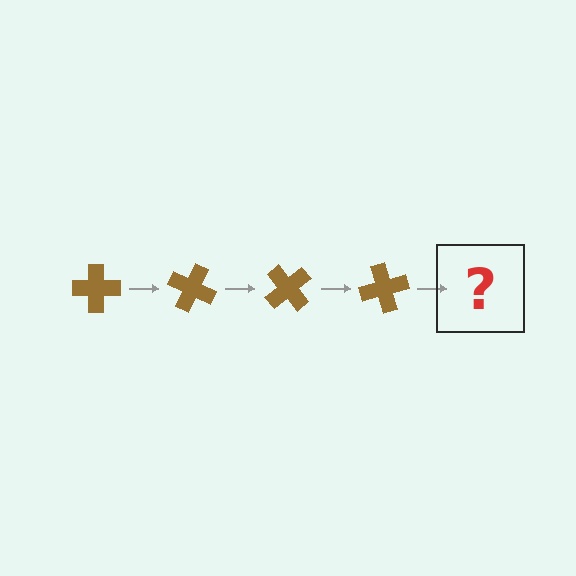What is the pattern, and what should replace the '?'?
The pattern is that the cross rotates 25 degrees each step. The '?' should be a brown cross rotated 100 degrees.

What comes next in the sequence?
The next element should be a brown cross rotated 100 degrees.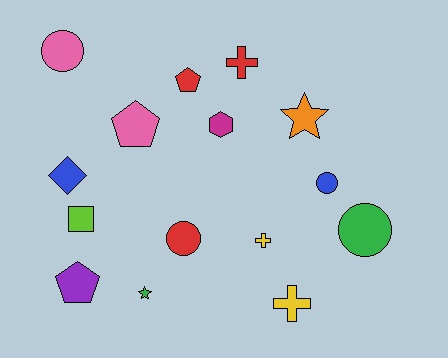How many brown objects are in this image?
There are no brown objects.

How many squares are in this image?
There is 1 square.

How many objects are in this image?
There are 15 objects.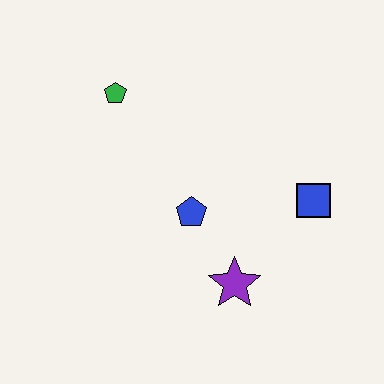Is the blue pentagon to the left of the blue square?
Yes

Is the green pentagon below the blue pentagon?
No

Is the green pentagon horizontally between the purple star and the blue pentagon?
No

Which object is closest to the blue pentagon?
The purple star is closest to the blue pentagon.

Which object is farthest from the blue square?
The green pentagon is farthest from the blue square.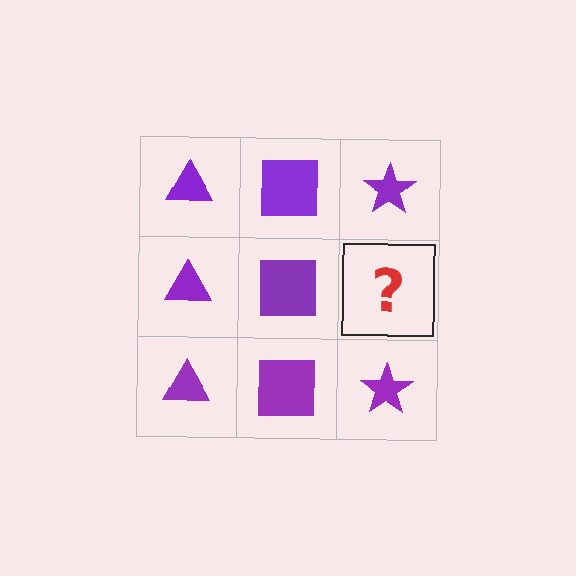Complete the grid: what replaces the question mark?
The question mark should be replaced with a purple star.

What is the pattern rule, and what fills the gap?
The rule is that each column has a consistent shape. The gap should be filled with a purple star.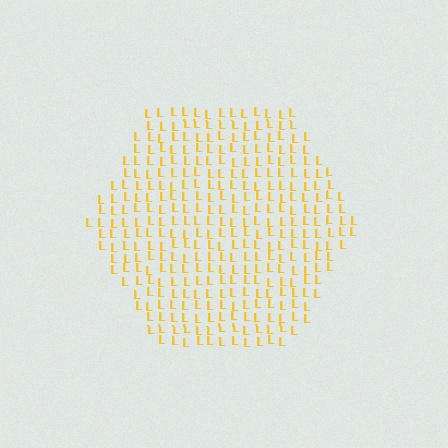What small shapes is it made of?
It is made of small letter L's.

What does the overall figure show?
The overall figure shows a hexagon.